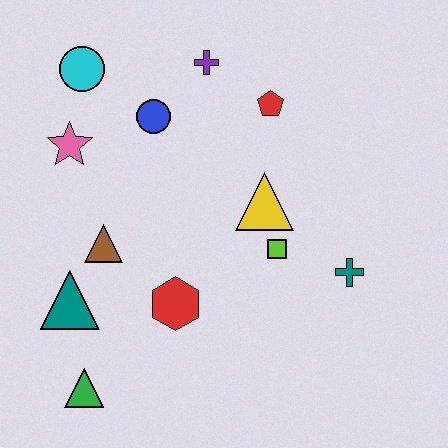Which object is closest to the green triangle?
The teal triangle is closest to the green triangle.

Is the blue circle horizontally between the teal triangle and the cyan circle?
No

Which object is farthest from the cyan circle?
The teal cross is farthest from the cyan circle.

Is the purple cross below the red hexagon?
No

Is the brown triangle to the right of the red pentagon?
No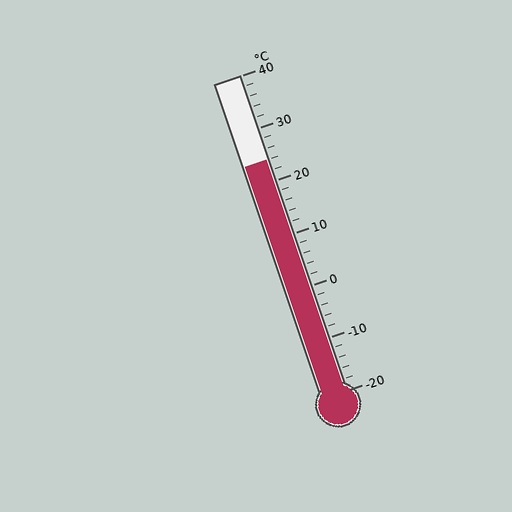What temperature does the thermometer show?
The thermometer shows approximately 24°C.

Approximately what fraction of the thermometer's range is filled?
The thermometer is filled to approximately 75% of its range.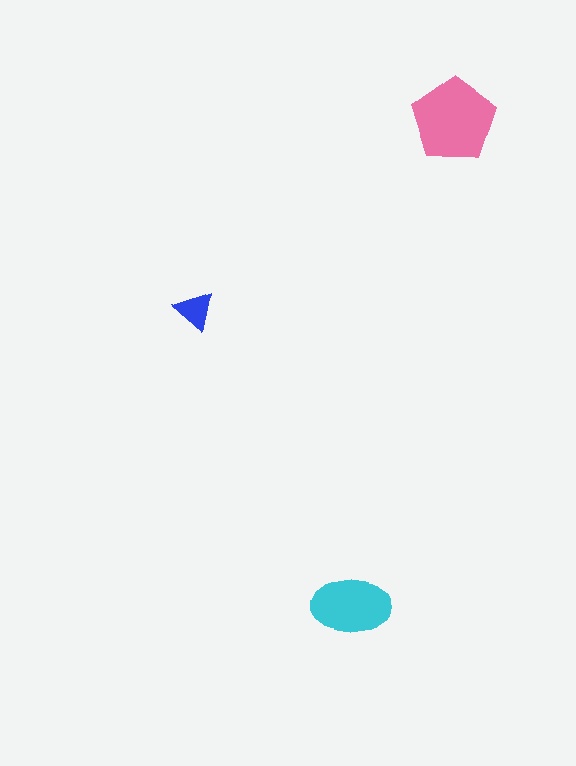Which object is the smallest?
The blue triangle.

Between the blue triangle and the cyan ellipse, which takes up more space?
The cyan ellipse.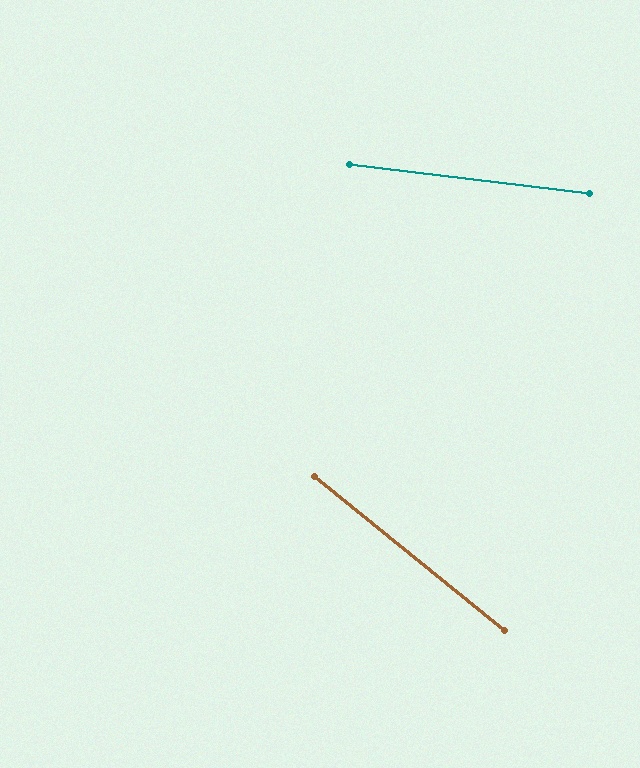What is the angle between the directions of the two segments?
Approximately 32 degrees.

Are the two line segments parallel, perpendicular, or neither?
Neither parallel nor perpendicular — they differ by about 32°.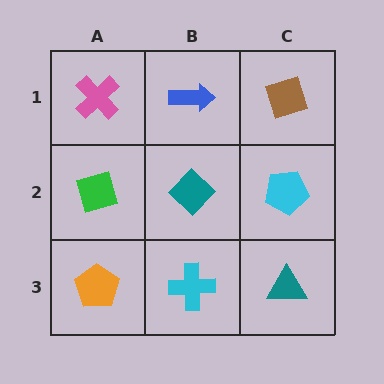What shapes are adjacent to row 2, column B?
A blue arrow (row 1, column B), a cyan cross (row 3, column B), a green diamond (row 2, column A), a cyan pentagon (row 2, column C).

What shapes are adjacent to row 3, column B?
A teal diamond (row 2, column B), an orange pentagon (row 3, column A), a teal triangle (row 3, column C).